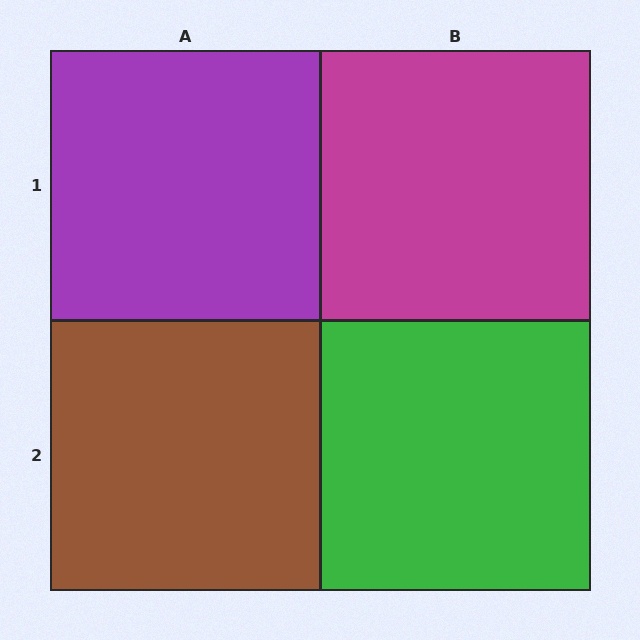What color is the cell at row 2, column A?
Brown.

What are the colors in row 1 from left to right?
Purple, magenta.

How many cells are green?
1 cell is green.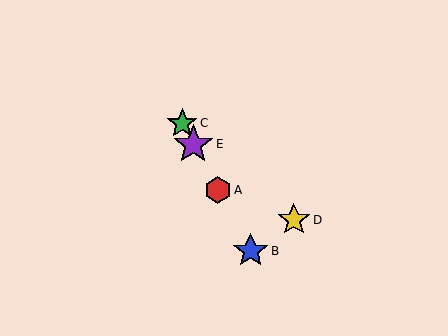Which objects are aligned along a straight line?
Objects A, B, C, E are aligned along a straight line.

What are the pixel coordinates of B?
Object B is at (251, 251).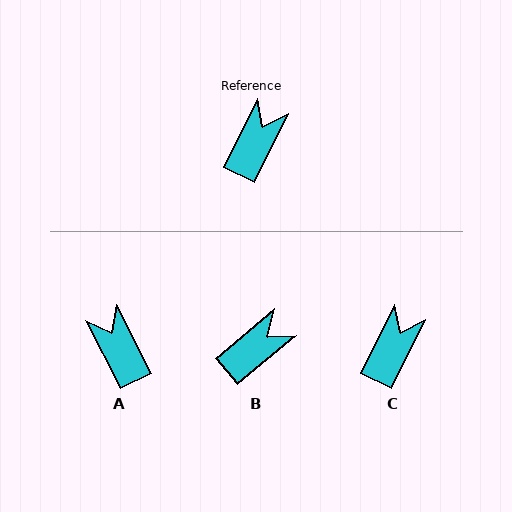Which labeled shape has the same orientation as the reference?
C.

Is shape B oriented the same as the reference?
No, it is off by about 24 degrees.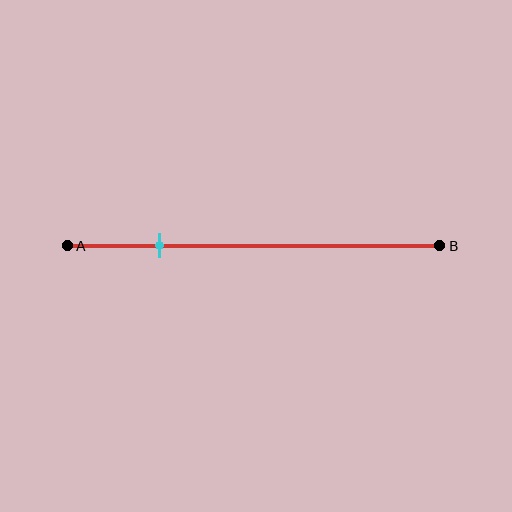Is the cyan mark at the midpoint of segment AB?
No, the mark is at about 25% from A, not at the 50% midpoint.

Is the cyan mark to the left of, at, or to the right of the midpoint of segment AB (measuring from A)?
The cyan mark is to the left of the midpoint of segment AB.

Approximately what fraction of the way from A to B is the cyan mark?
The cyan mark is approximately 25% of the way from A to B.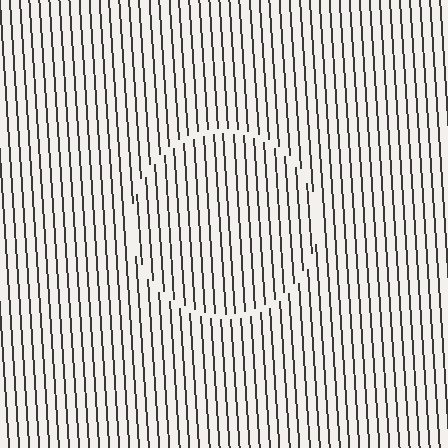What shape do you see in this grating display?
An illusory circle. The interior of the shape contains the same grating, shifted by half a period — the contour is defined by the phase discontinuity where line-ends from the inner and outer gratings abut.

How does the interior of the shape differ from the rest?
The interior of the shape contains the same grating, shifted by half a period — the contour is defined by the phase discontinuity where line-ends from the inner and outer gratings abut.